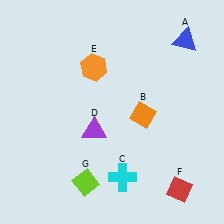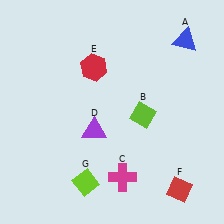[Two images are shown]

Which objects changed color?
B changed from orange to lime. C changed from cyan to magenta. E changed from orange to red.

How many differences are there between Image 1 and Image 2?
There are 3 differences between the two images.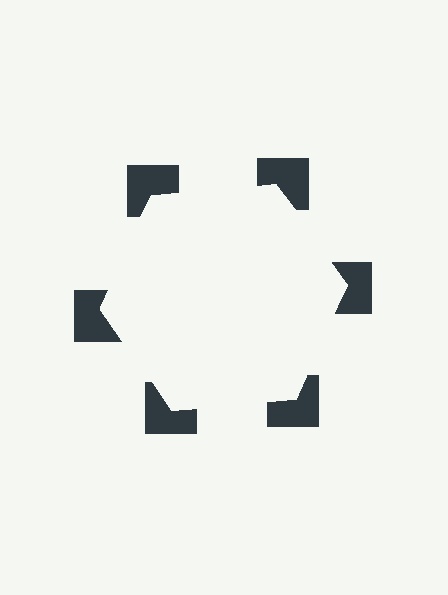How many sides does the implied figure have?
6 sides.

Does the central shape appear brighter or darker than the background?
It typically appears slightly brighter than the background, even though no actual brightness change is drawn.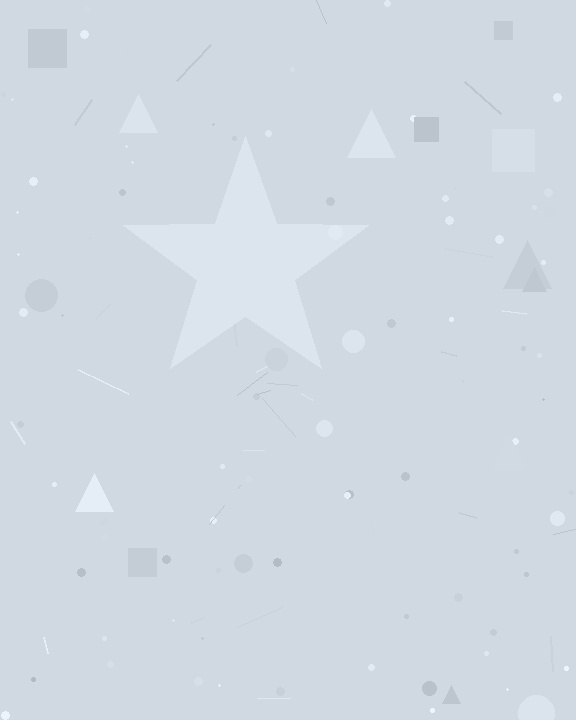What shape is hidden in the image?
A star is hidden in the image.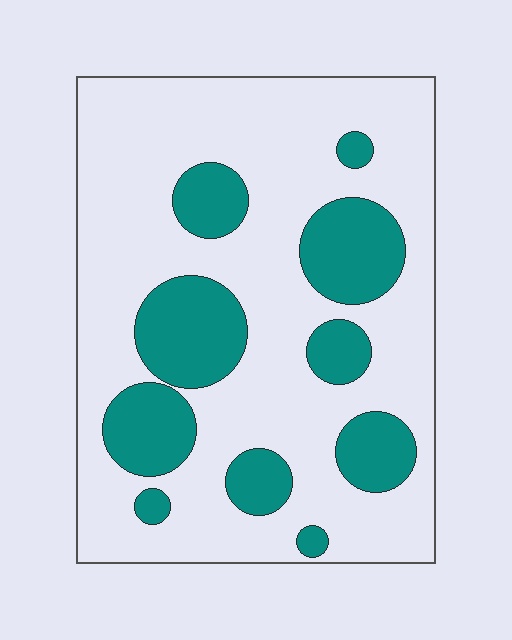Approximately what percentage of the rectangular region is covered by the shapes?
Approximately 25%.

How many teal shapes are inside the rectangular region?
10.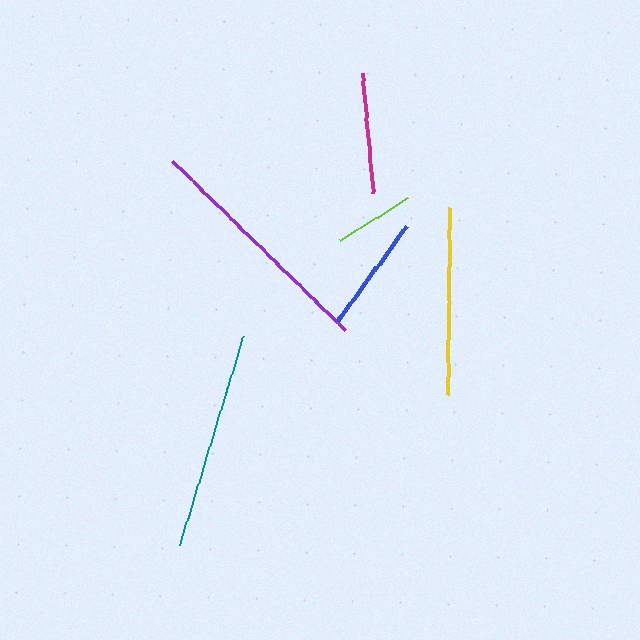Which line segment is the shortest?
The lime line is the shortest at approximately 80 pixels.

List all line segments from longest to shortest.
From longest to shortest: purple, teal, yellow, magenta, blue, lime.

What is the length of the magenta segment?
The magenta segment is approximately 121 pixels long.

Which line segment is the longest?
The purple line is the longest at approximately 241 pixels.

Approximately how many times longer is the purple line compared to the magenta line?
The purple line is approximately 2.0 times the length of the magenta line.